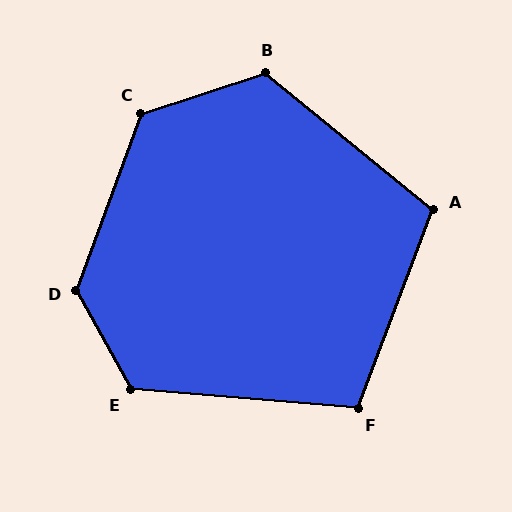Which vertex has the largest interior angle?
D, at approximately 131 degrees.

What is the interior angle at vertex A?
Approximately 108 degrees (obtuse).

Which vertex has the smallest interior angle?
F, at approximately 106 degrees.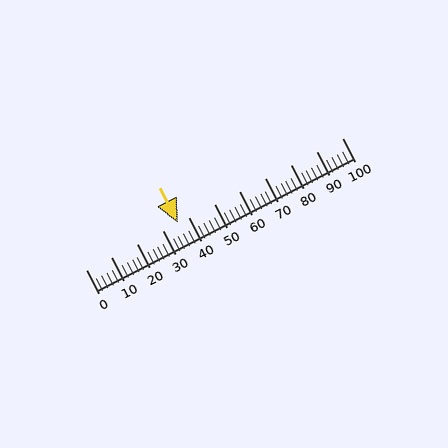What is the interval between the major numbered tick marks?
The major tick marks are spaced 10 units apart.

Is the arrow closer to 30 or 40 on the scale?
The arrow is closer to 40.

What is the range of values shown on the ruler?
The ruler shows values from 0 to 100.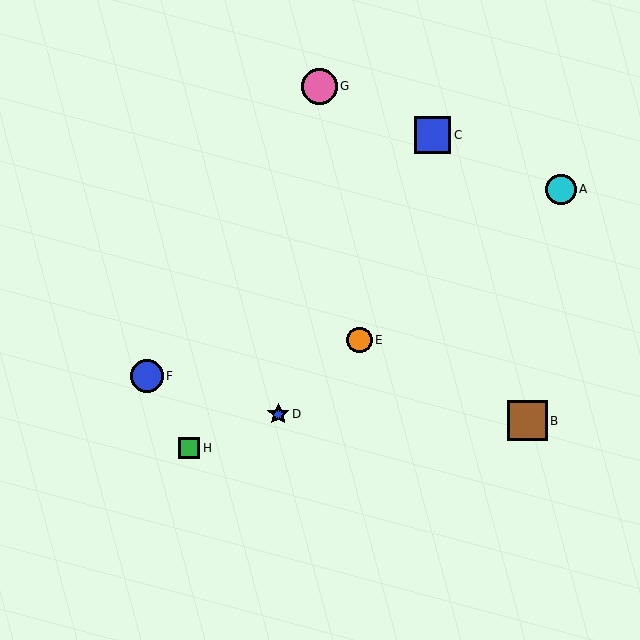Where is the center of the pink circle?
The center of the pink circle is at (319, 86).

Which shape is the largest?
The brown square (labeled B) is the largest.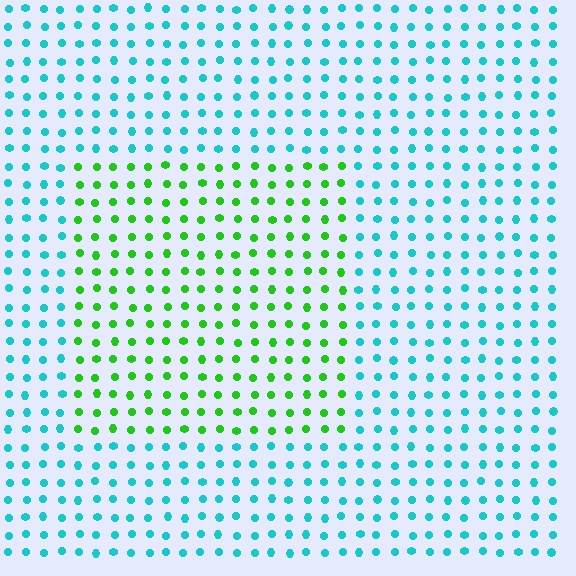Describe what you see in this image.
The image is filled with small cyan elements in a uniform arrangement. A rectangle-shaped region is visible where the elements are tinted to a slightly different hue, forming a subtle color boundary.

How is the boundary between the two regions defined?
The boundary is defined purely by a slight shift in hue (about 63 degrees). Spacing, size, and orientation are identical on both sides.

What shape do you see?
I see a rectangle.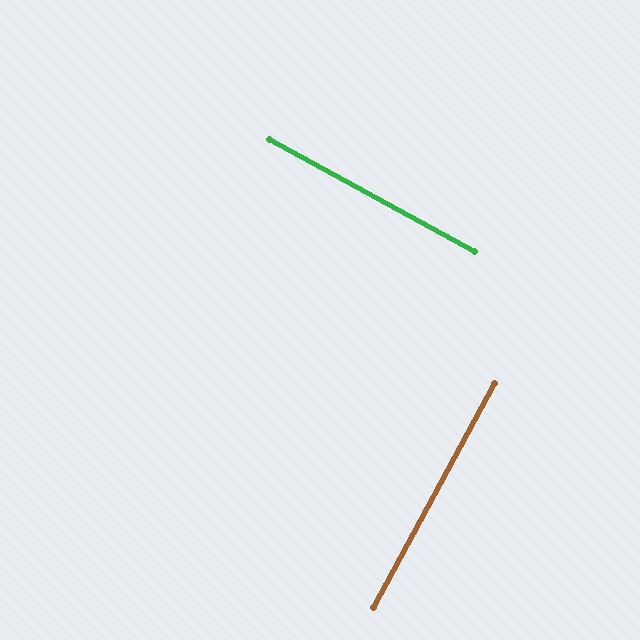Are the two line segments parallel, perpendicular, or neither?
Perpendicular — they meet at approximately 90°.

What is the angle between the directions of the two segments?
Approximately 90 degrees.